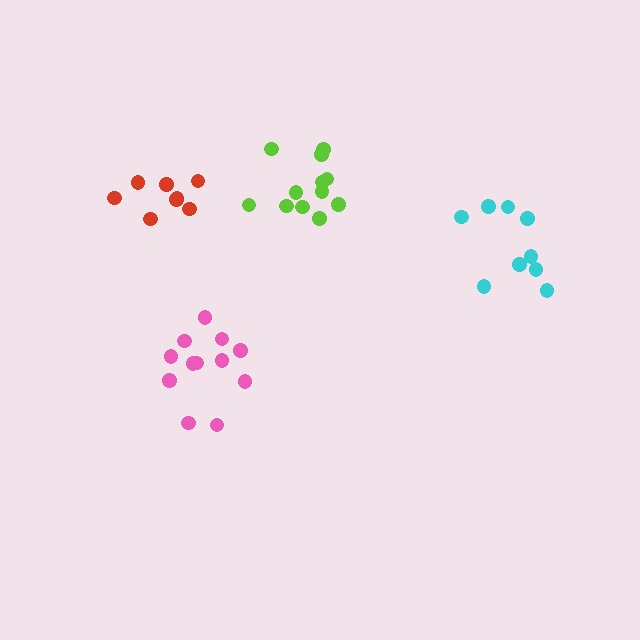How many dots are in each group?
Group 1: 8 dots, Group 2: 12 dots, Group 3: 12 dots, Group 4: 9 dots (41 total).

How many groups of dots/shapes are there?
There are 4 groups.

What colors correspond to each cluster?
The clusters are colored: red, lime, pink, cyan.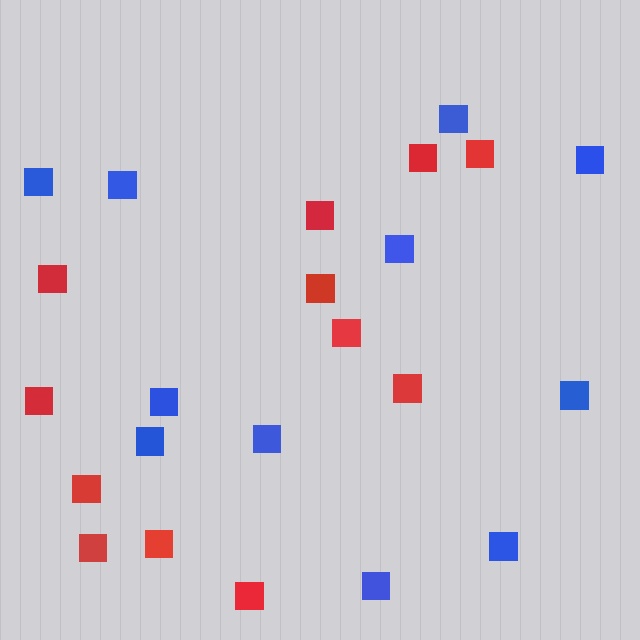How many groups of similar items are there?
There are 2 groups: one group of blue squares (11) and one group of red squares (12).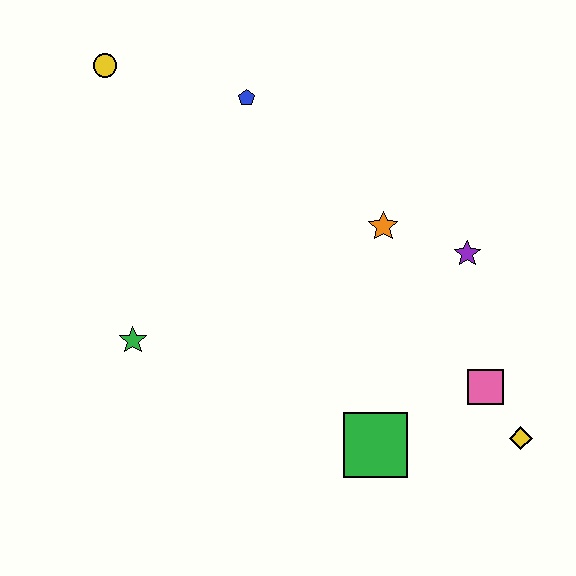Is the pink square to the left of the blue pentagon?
No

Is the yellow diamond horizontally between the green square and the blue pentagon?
No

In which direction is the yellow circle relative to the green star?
The yellow circle is above the green star.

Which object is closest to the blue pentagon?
The yellow circle is closest to the blue pentagon.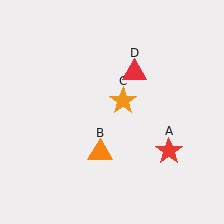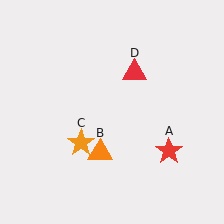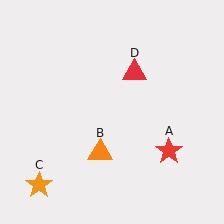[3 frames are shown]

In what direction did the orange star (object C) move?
The orange star (object C) moved down and to the left.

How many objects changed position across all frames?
1 object changed position: orange star (object C).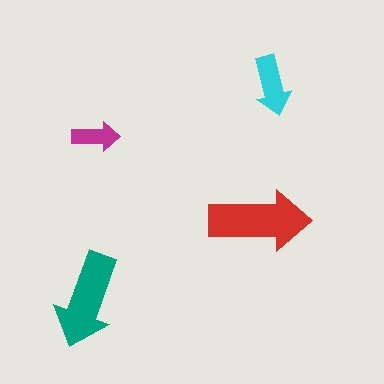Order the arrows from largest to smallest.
the red one, the teal one, the cyan one, the magenta one.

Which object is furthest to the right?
The cyan arrow is rightmost.